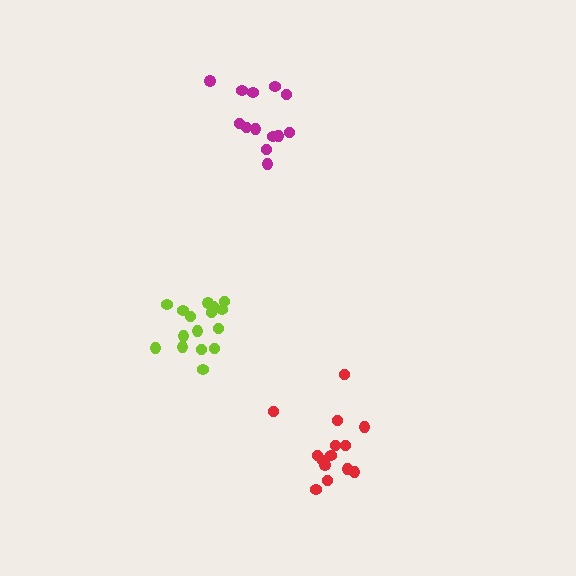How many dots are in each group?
Group 1: 16 dots, Group 2: 14 dots, Group 3: 13 dots (43 total).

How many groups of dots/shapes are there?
There are 3 groups.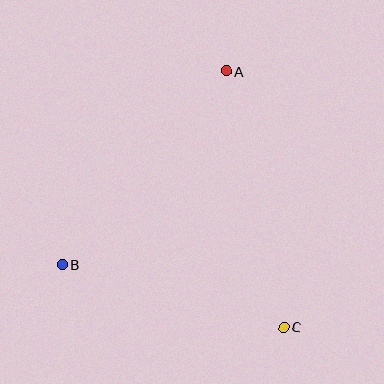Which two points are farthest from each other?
Points A and C are farthest from each other.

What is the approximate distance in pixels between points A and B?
The distance between A and B is approximately 253 pixels.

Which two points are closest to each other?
Points B and C are closest to each other.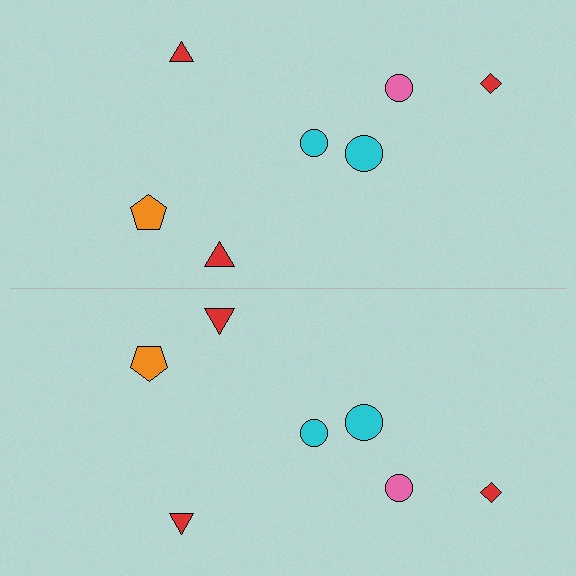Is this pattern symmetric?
Yes, this pattern has bilateral (reflection) symmetry.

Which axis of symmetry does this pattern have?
The pattern has a horizontal axis of symmetry running through the center of the image.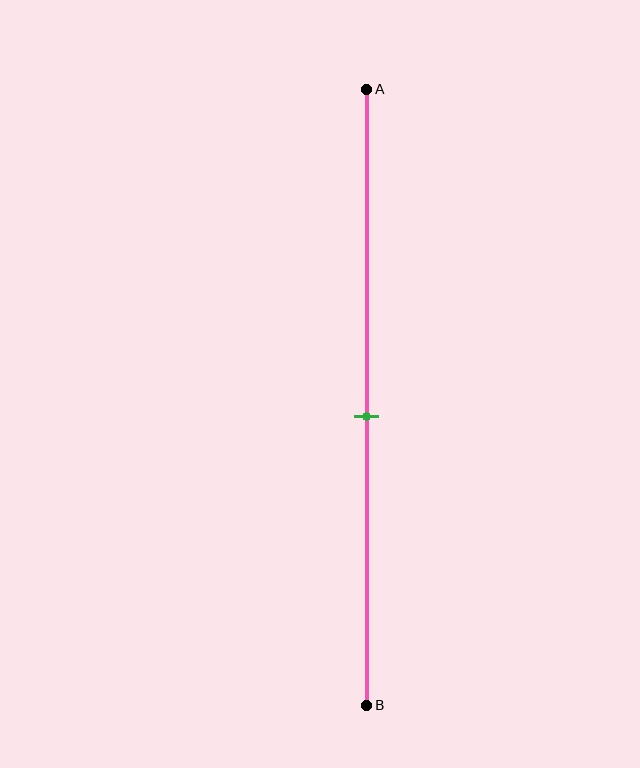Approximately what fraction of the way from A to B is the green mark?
The green mark is approximately 55% of the way from A to B.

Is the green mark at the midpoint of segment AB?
No, the mark is at about 55% from A, not at the 50% midpoint.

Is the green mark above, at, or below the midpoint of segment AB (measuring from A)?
The green mark is below the midpoint of segment AB.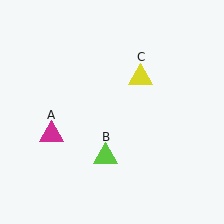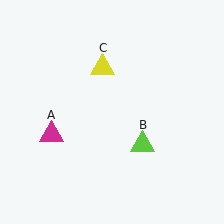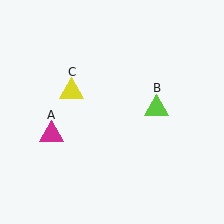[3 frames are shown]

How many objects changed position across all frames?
2 objects changed position: lime triangle (object B), yellow triangle (object C).